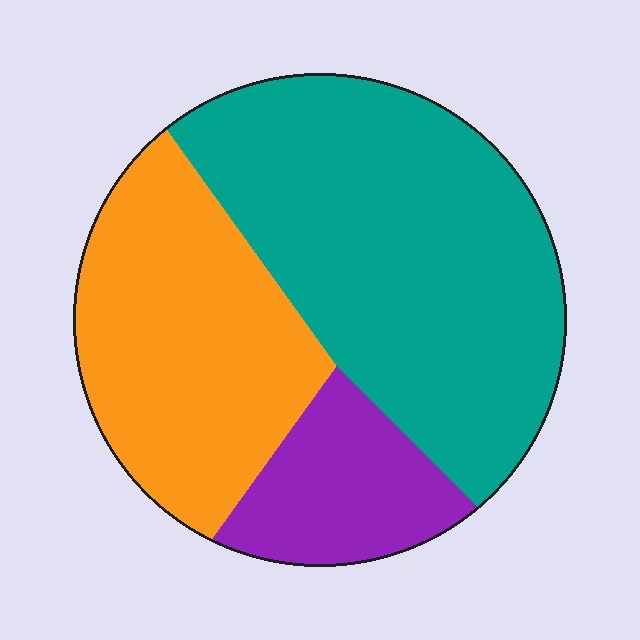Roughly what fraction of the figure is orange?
Orange covers about 35% of the figure.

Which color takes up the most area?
Teal, at roughly 50%.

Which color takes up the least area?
Purple, at roughly 15%.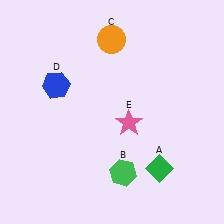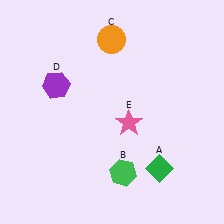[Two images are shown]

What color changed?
The hexagon (D) changed from blue in Image 1 to purple in Image 2.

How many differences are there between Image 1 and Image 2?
There is 1 difference between the two images.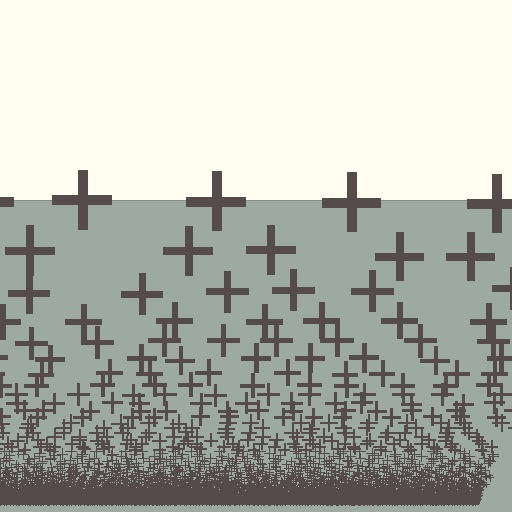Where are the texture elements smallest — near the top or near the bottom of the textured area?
Near the bottom.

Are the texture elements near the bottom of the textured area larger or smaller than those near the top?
Smaller. The gradient is inverted — elements near the bottom are smaller and denser.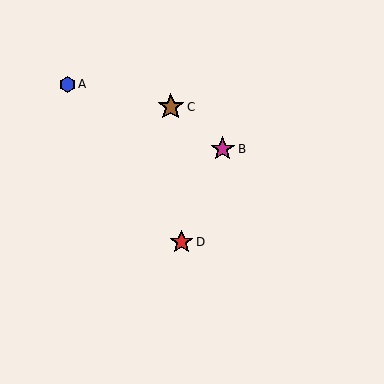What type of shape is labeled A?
Shape A is a blue hexagon.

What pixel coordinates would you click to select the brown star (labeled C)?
Click at (171, 107) to select the brown star C.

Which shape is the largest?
The brown star (labeled C) is the largest.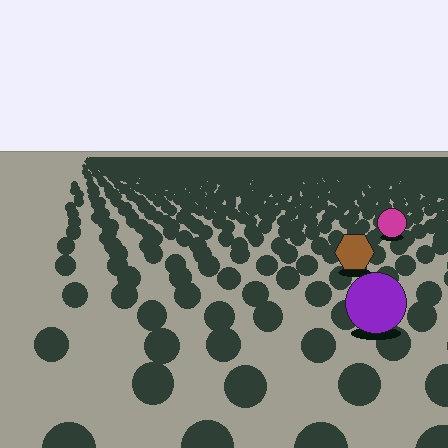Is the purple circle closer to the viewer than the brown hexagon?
Yes. The purple circle is closer — you can tell from the texture gradient: the ground texture is coarser near it.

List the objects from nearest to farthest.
From nearest to farthest: the purple circle, the brown hexagon, the magenta circle.